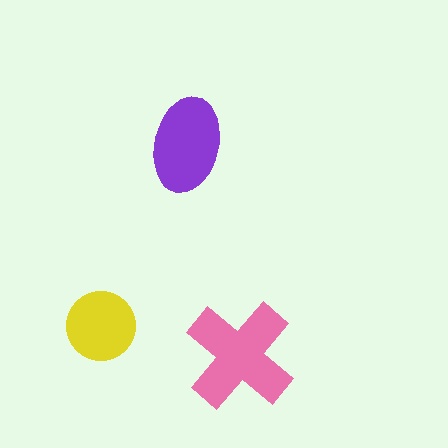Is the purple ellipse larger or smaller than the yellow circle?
Larger.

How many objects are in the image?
There are 3 objects in the image.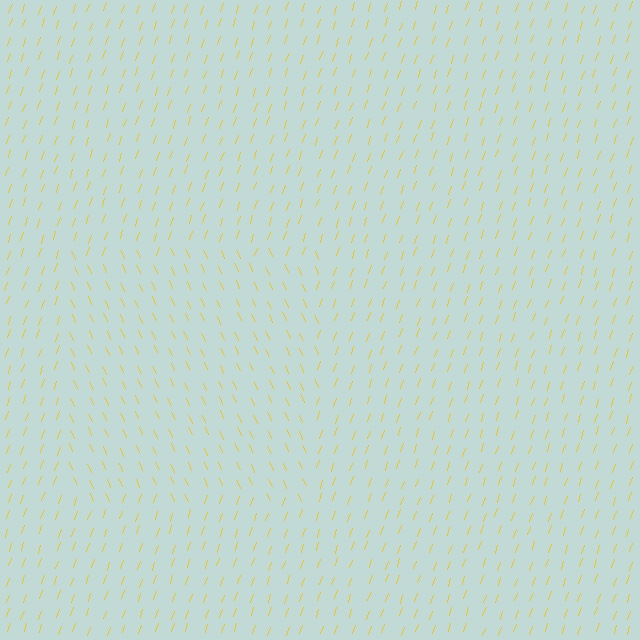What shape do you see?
I see a rectangle.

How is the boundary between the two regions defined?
The boundary is defined purely by a change in line orientation (approximately 45 degrees difference). All lines are the same color and thickness.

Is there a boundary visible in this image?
Yes, there is a texture boundary formed by a change in line orientation.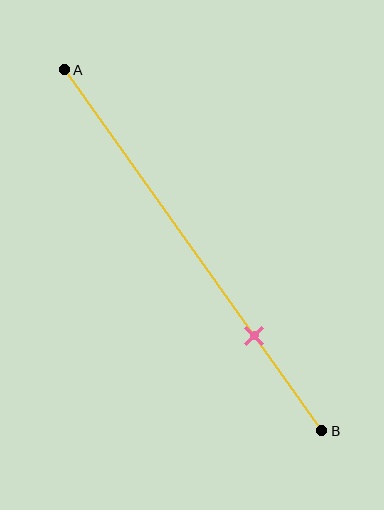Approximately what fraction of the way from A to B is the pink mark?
The pink mark is approximately 75% of the way from A to B.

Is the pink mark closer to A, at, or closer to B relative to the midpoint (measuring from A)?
The pink mark is closer to point B than the midpoint of segment AB.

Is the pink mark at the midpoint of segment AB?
No, the mark is at about 75% from A, not at the 50% midpoint.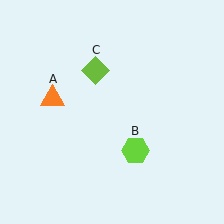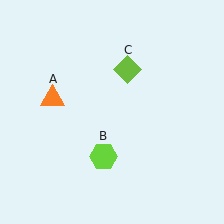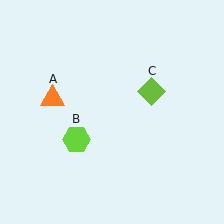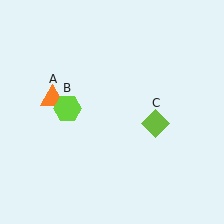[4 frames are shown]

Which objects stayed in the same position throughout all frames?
Orange triangle (object A) remained stationary.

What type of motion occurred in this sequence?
The lime hexagon (object B), lime diamond (object C) rotated clockwise around the center of the scene.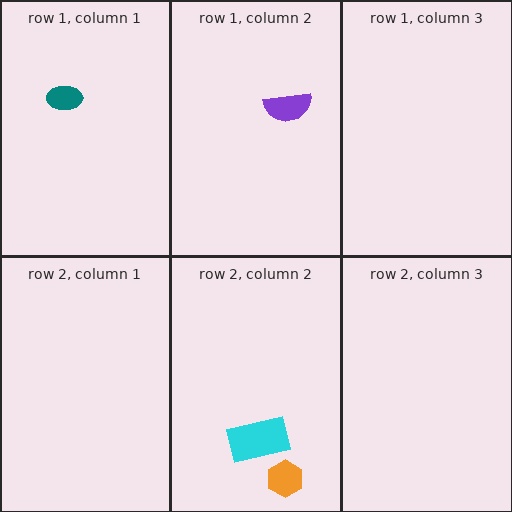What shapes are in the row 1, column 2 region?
The purple semicircle.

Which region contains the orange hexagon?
The row 2, column 2 region.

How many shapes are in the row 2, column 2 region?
2.